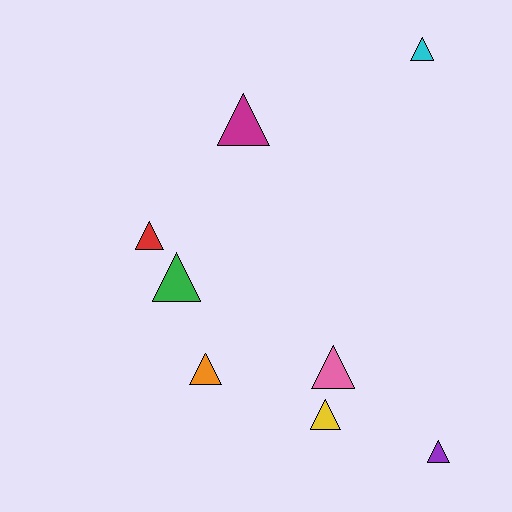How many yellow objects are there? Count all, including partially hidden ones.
There is 1 yellow object.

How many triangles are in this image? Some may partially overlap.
There are 8 triangles.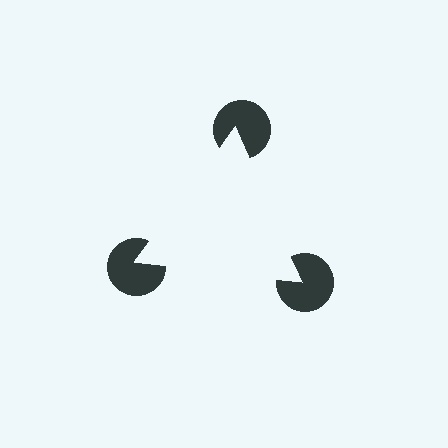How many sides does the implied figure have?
3 sides.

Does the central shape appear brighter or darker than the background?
It typically appears slightly brighter than the background, even though no actual brightness change is drawn.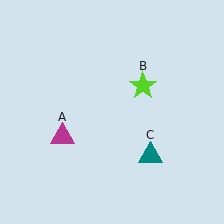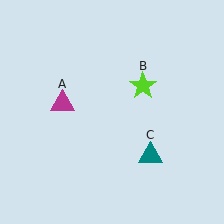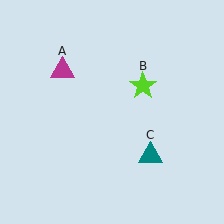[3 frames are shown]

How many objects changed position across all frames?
1 object changed position: magenta triangle (object A).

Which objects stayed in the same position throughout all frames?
Lime star (object B) and teal triangle (object C) remained stationary.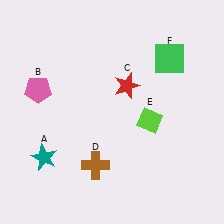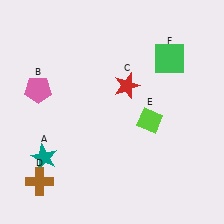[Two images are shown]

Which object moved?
The brown cross (D) moved left.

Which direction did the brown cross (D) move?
The brown cross (D) moved left.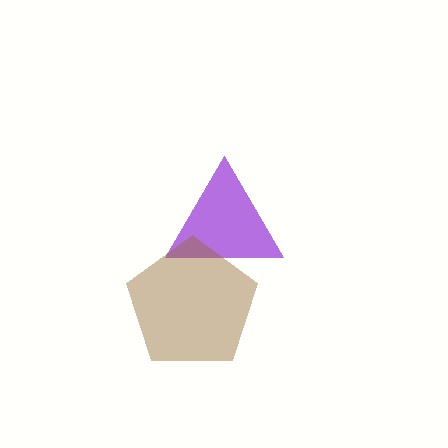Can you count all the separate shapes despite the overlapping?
Yes, there are 2 separate shapes.